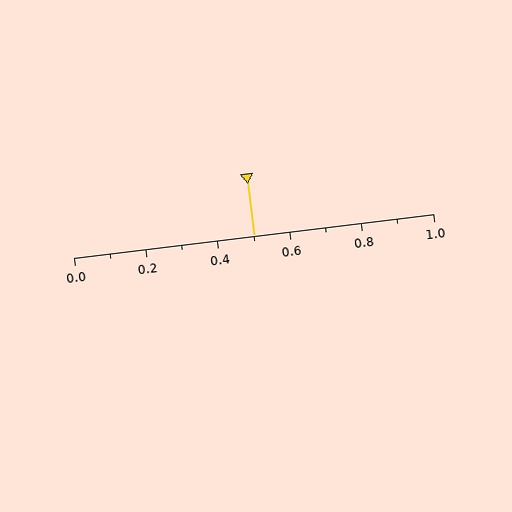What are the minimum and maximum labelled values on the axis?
The axis runs from 0.0 to 1.0.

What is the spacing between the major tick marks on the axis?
The major ticks are spaced 0.2 apart.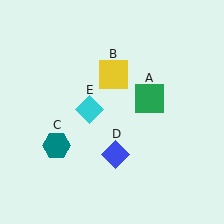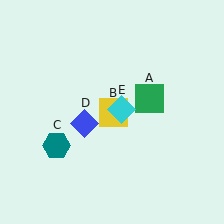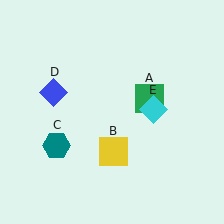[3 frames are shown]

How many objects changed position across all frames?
3 objects changed position: yellow square (object B), blue diamond (object D), cyan diamond (object E).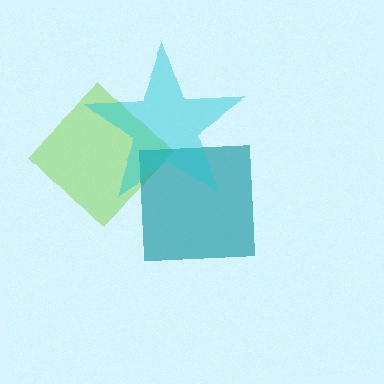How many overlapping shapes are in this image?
There are 3 overlapping shapes in the image.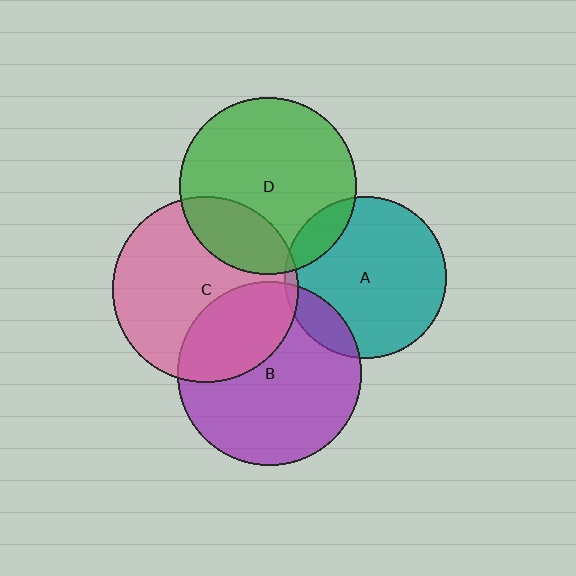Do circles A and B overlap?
Yes.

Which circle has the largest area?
Circle C (pink).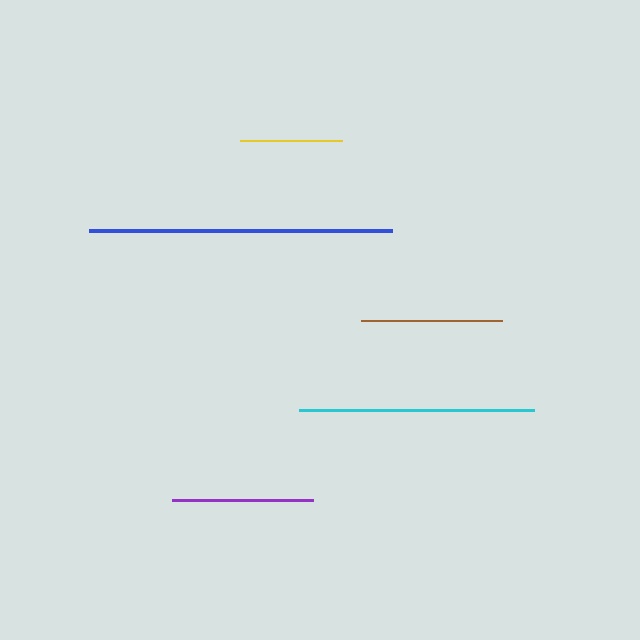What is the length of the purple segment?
The purple segment is approximately 141 pixels long.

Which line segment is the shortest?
The yellow line is the shortest at approximately 102 pixels.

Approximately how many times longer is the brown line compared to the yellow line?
The brown line is approximately 1.4 times the length of the yellow line.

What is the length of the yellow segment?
The yellow segment is approximately 102 pixels long.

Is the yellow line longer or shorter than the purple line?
The purple line is longer than the yellow line.